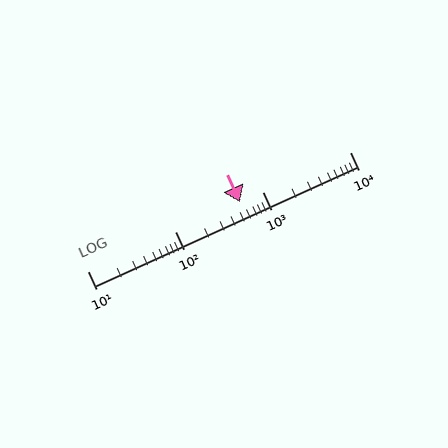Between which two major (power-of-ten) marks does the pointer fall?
The pointer is between 100 and 1000.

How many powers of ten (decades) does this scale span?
The scale spans 3 decades, from 10 to 10000.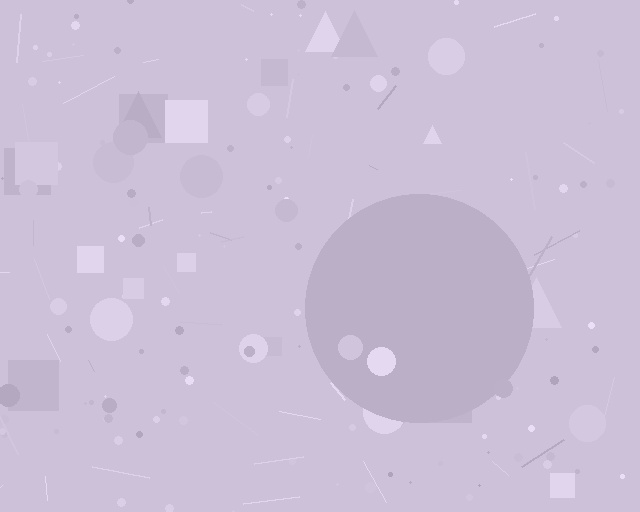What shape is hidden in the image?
A circle is hidden in the image.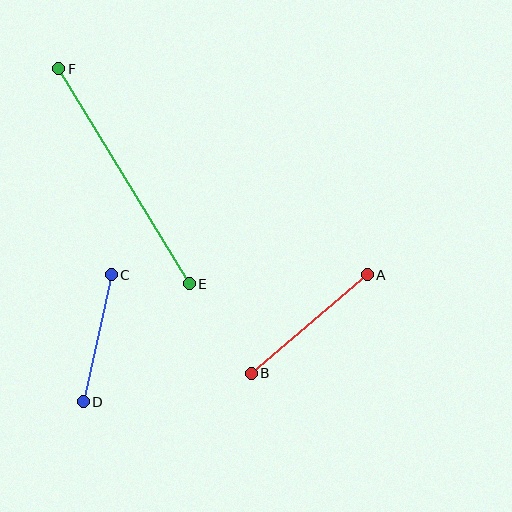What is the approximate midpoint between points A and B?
The midpoint is at approximately (309, 324) pixels.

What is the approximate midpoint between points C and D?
The midpoint is at approximately (97, 338) pixels.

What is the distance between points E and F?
The distance is approximately 252 pixels.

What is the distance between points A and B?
The distance is approximately 152 pixels.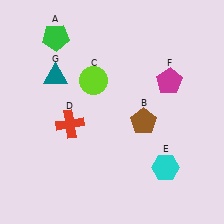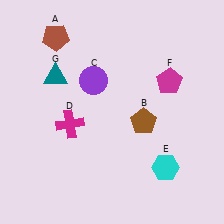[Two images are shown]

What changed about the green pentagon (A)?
In Image 1, A is green. In Image 2, it changed to brown.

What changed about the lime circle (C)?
In Image 1, C is lime. In Image 2, it changed to purple.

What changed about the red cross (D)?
In Image 1, D is red. In Image 2, it changed to magenta.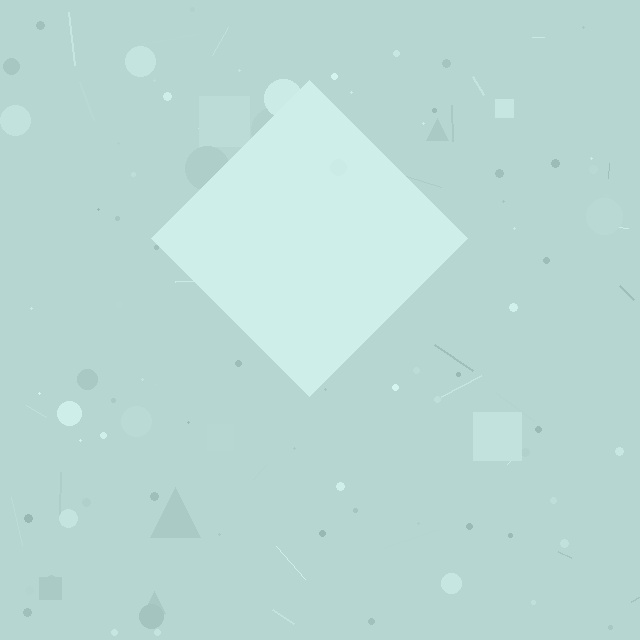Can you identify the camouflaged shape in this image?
The camouflaged shape is a diamond.